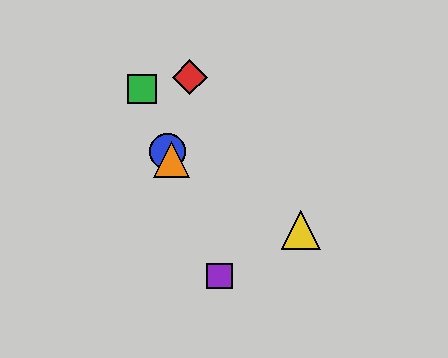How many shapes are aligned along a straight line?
4 shapes (the blue circle, the green square, the purple square, the orange triangle) are aligned along a straight line.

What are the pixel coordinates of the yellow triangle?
The yellow triangle is at (301, 230).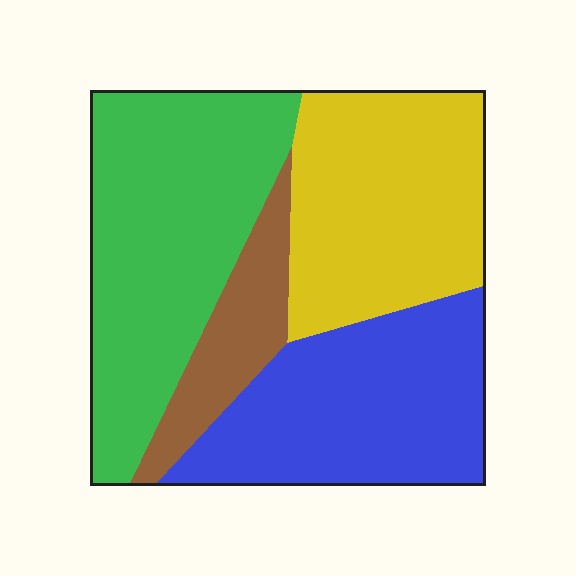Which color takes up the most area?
Green, at roughly 35%.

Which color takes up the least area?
Brown, at roughly 10%.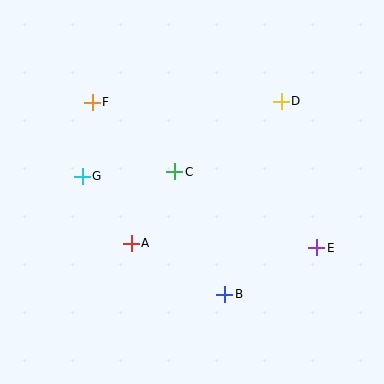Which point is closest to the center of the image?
Point C at (175, 172) is closest to the center.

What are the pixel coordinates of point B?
Point B is at (225, 294).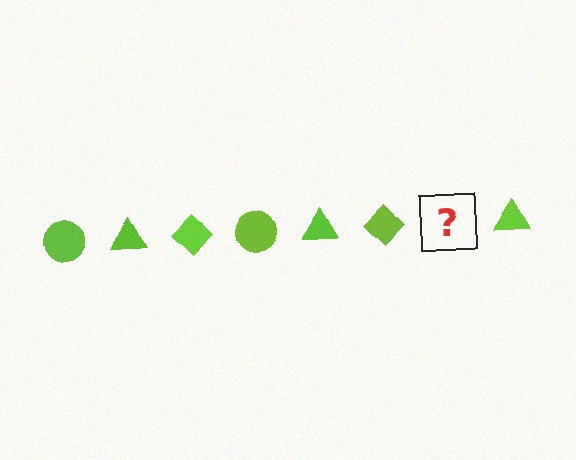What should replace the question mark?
The question mark should be replaced with a lime circle.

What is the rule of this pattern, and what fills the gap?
The rule is that the pattern cycles through circle, triangle, diamond shapes in lime. The gap should be filled with a lime circle.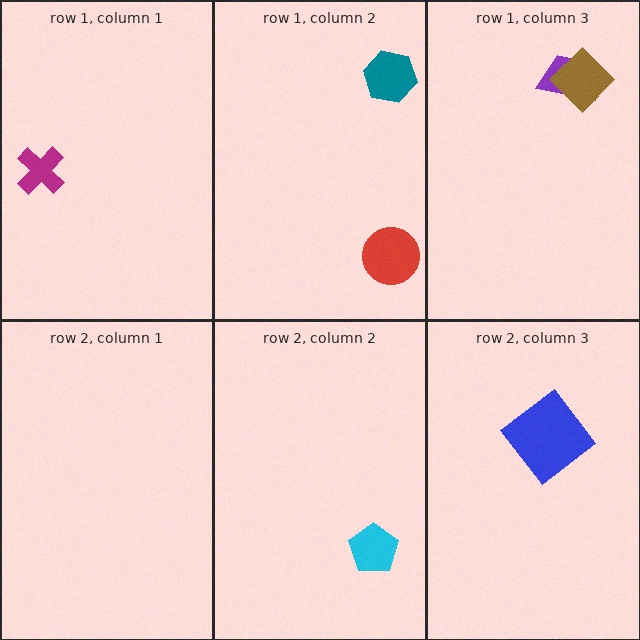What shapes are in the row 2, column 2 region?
The cyan pentagon.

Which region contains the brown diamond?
The row 1, column 3 region.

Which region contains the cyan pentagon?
The row 2, column 2 region.